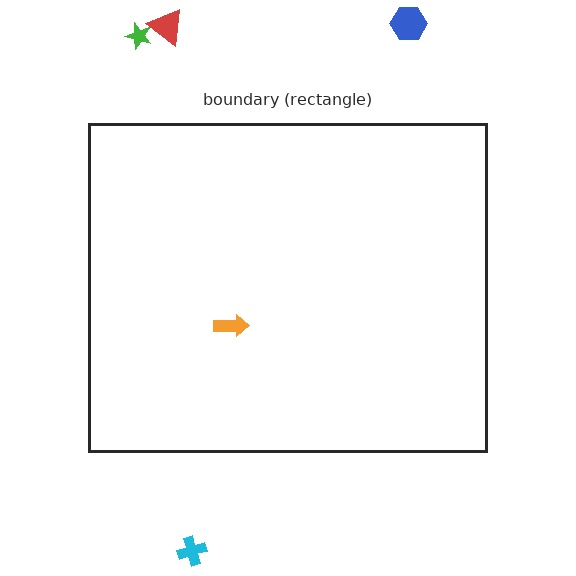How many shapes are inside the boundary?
1 inside, 4 outside.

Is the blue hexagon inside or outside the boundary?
Outside.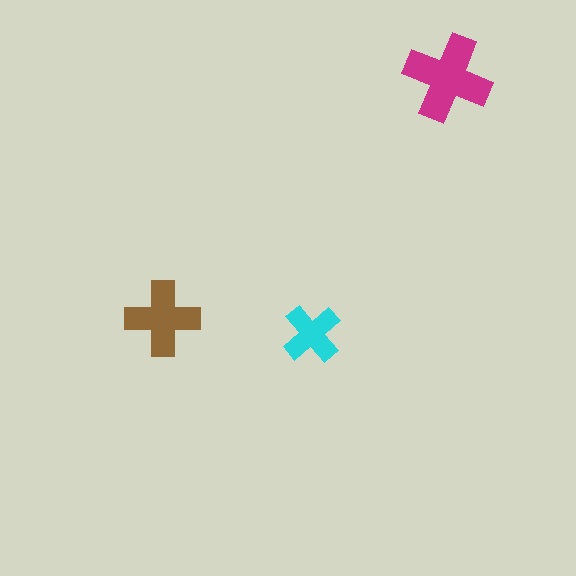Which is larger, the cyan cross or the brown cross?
The brown one.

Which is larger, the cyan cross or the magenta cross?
The magenta one.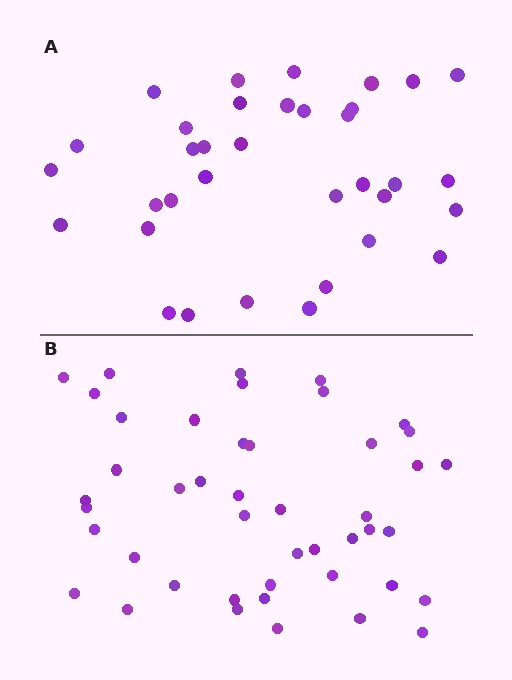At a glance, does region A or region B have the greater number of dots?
Region B (the bottom region) has more dots.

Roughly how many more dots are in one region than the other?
Region B has roughly 10 or so more dots than region A.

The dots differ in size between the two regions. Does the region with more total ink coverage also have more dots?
No. Region A has more total ink coverage because its dots are larger, but region B actually contains more individual dots. Total area can be misleading — the number of items is what matters here.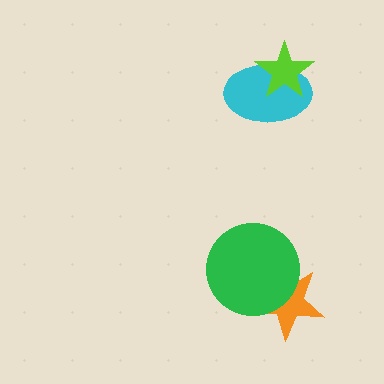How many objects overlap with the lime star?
1 object overlaps with the lime star.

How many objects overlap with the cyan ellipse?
1 object overlaps with the cyan ellipse.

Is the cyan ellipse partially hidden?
Yes, it is partially covered by another shape.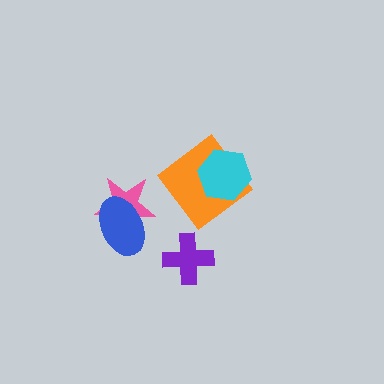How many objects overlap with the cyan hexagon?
1 object overlaps with the cyan hexagon.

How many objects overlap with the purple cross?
0 objects overlap with the purple cross.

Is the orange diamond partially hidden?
Yes, it is partially covered by another shape.